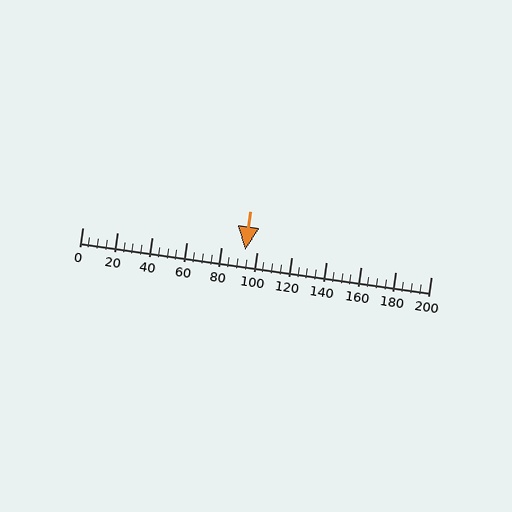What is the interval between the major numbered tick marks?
The major tick marks are spaced 20 units apart.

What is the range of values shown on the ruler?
The ruler shows values from 0 to 200.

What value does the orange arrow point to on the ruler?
The orange arrow points to approximately 94.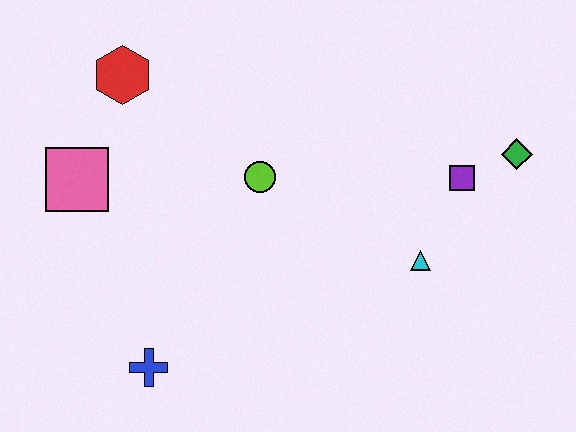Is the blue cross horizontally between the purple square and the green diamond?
No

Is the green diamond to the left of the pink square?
No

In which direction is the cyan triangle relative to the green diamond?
The cyan triangle is below the green diamond.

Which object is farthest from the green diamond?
The pink square is farthest from the green diamond.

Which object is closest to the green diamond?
The purple square is closest to the green diamond.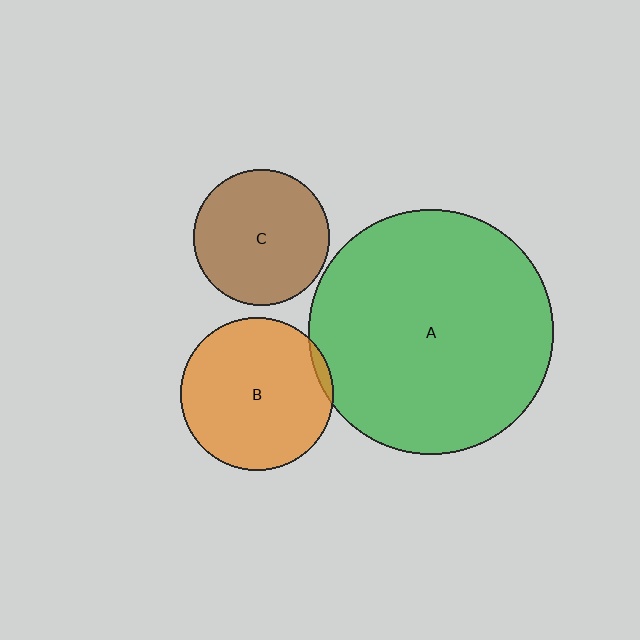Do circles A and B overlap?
Yes.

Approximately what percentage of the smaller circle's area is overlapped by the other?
Approximately 5%.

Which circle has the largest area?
Circle A (green).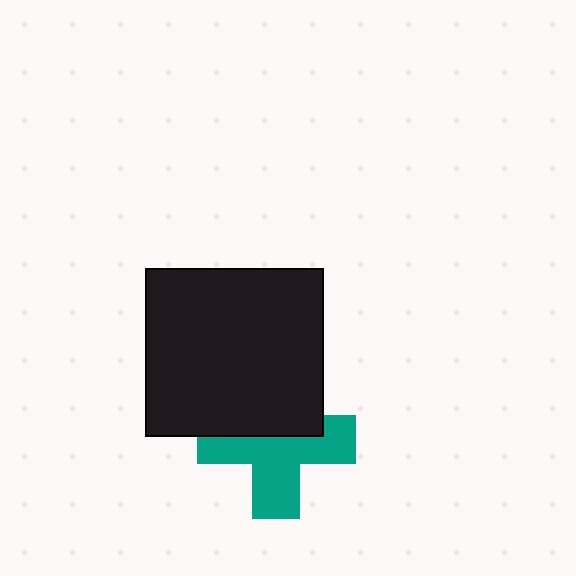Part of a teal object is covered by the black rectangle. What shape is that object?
It is a cross.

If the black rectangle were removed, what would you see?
You would see the complete teal cross.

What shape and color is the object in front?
The object in front is a black rectangle.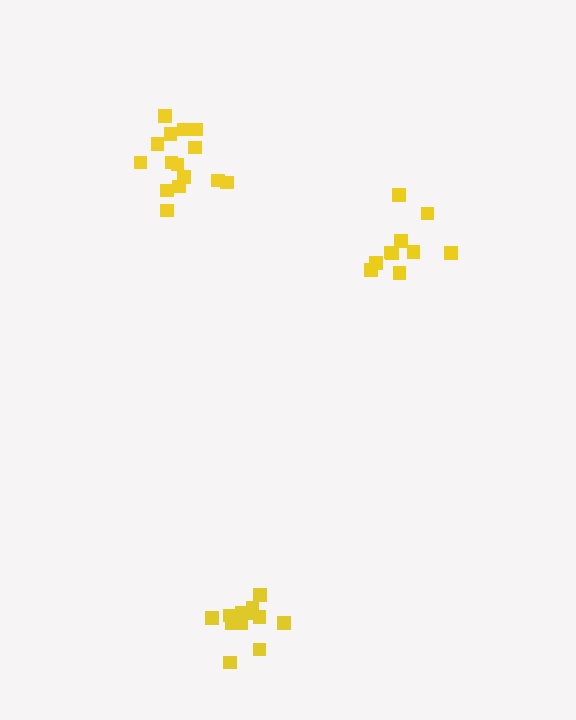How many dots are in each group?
Group 1: 10 dots, Group 2: 15 dots, Group 3: 12 dots (37 total).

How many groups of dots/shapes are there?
There are 3 groups.